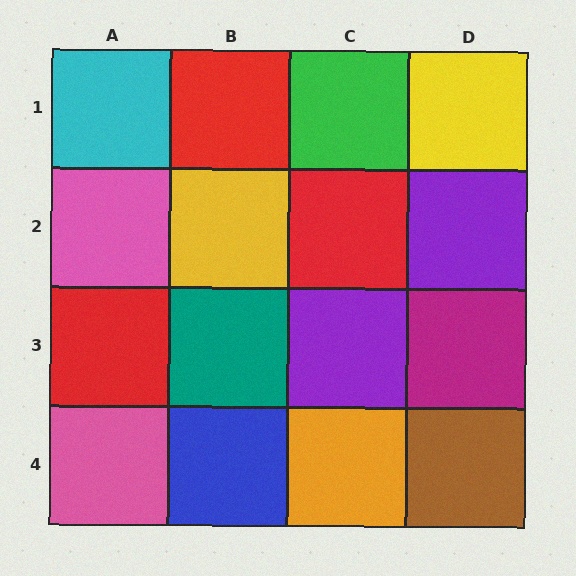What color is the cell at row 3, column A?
Red.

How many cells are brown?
1 cell is brown.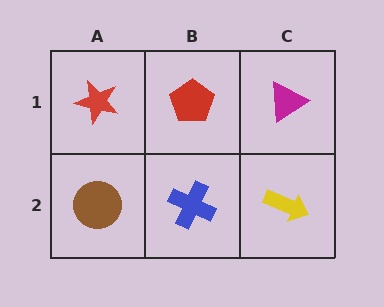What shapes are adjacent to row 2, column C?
A magenta triangle (row 1, column C), a blue cross (row 2, column B).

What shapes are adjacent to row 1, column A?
A brown circle (row 2, column A), a red pentagon (row 1, column B).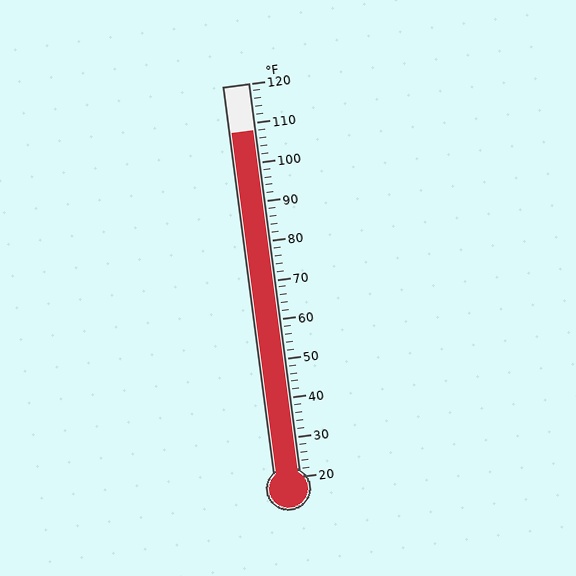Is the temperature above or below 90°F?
The temperature is above 90°F.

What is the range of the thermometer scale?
The thermometer scale ranges from 20°F to 120°F.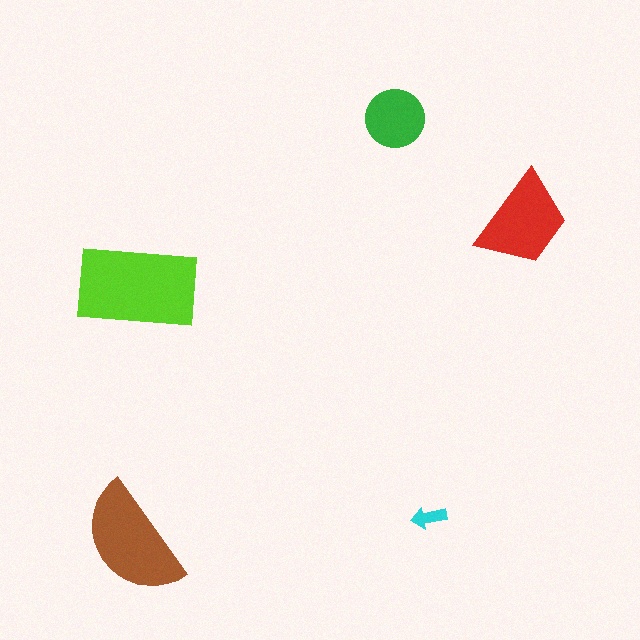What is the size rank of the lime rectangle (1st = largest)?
1st.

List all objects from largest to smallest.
The lime rectangle, the brown semicircle, the red trapezoid, the green circle, the cyan arrow.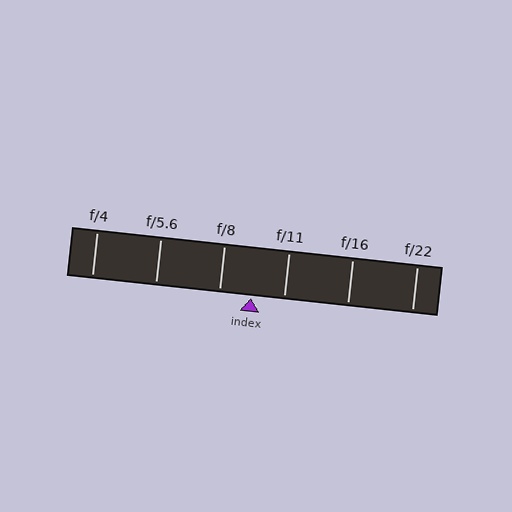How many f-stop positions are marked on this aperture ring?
There are 6 f-stop positions marked.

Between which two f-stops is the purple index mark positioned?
The index mark is between f/8 and f/11.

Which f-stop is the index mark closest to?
The index mark is closest to f/8.